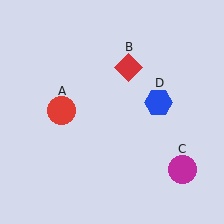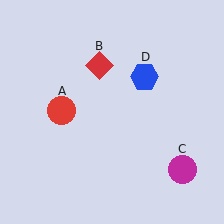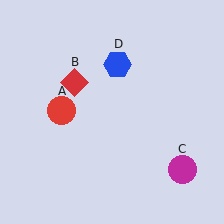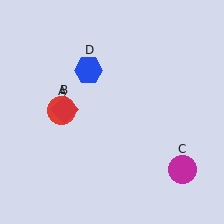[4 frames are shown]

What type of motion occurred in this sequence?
The red diamond (object B), blue hexagon (object D) rotated counterclockwise around the center of the scene.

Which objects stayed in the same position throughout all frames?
Red circle (object A) and magenta circle (object C) remained stationary.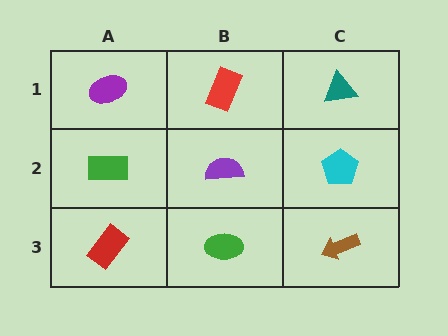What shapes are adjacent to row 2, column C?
A teal triangle (row 1, column C), a brown arrow (row 3, column C), a purple semicircle (row 2, column B).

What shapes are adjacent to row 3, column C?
A cyan pentagon (row 2, column C), a green ellipse (row 3, column B).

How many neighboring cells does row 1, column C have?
2.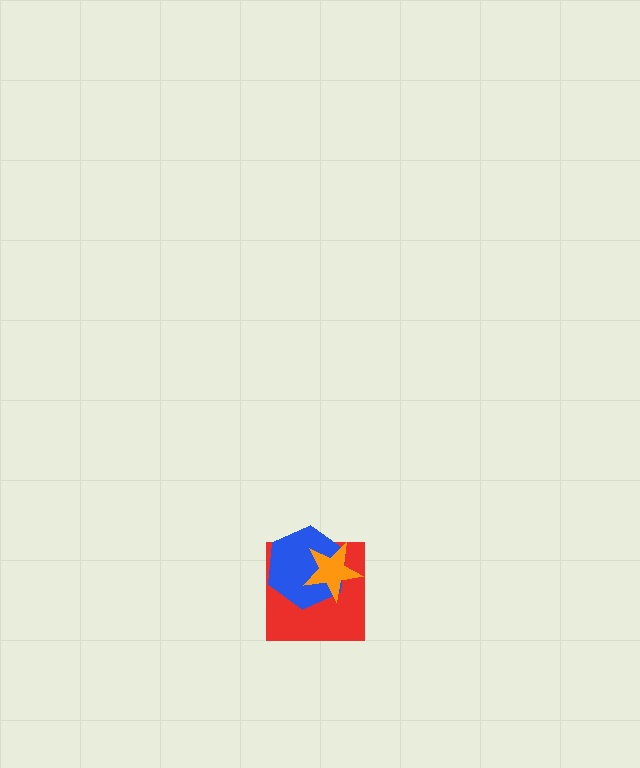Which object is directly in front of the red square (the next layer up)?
The blue hexagon is directly in front of the red square.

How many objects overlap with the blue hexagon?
2 objects overlap with the blue hexagon.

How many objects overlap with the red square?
2 objects overlap with the red square.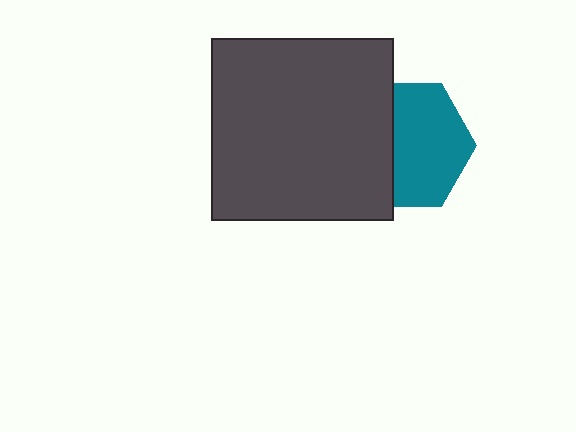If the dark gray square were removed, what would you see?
You would see the complete teal hexagon.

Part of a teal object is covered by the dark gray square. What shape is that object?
It is a hexagon.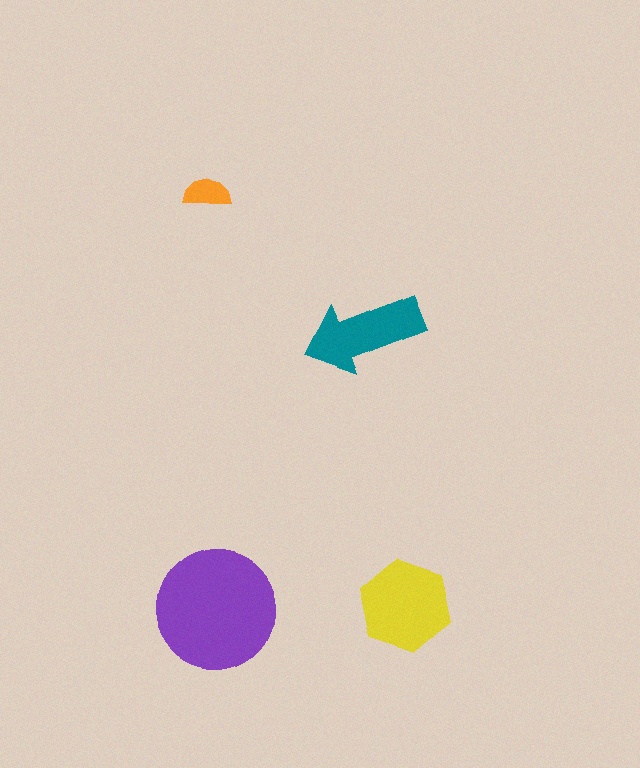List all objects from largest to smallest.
The purple circle, the yellow hexagon, the teal arrow, the orange semicircle.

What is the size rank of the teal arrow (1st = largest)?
3rd.